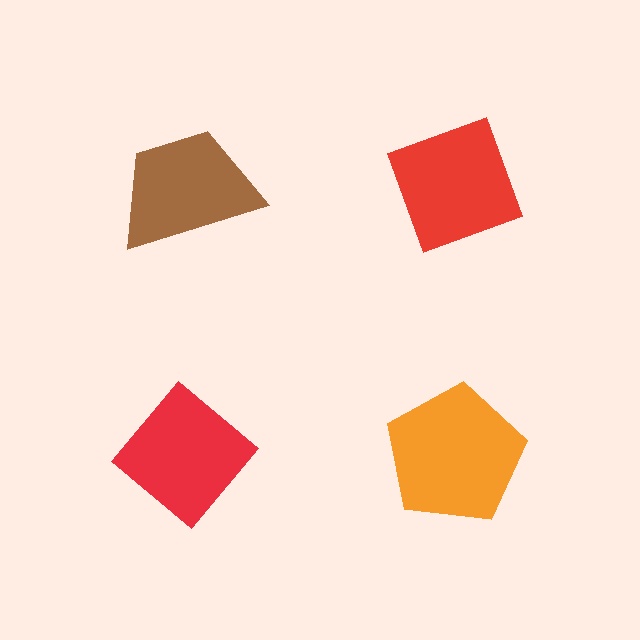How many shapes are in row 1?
2 shapes.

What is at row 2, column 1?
A red diamond.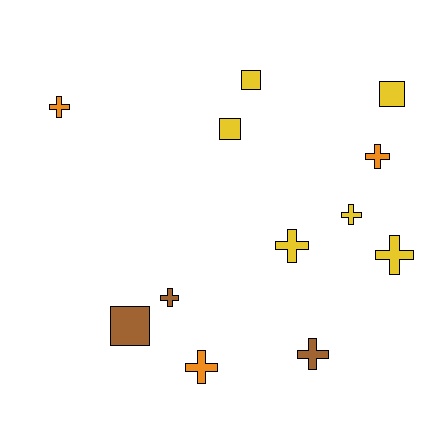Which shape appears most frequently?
Cross, with 8 objects.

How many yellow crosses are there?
There are 3 yellow crosses.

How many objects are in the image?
There are 12 objects.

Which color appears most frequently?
Yellow, with 6 objects.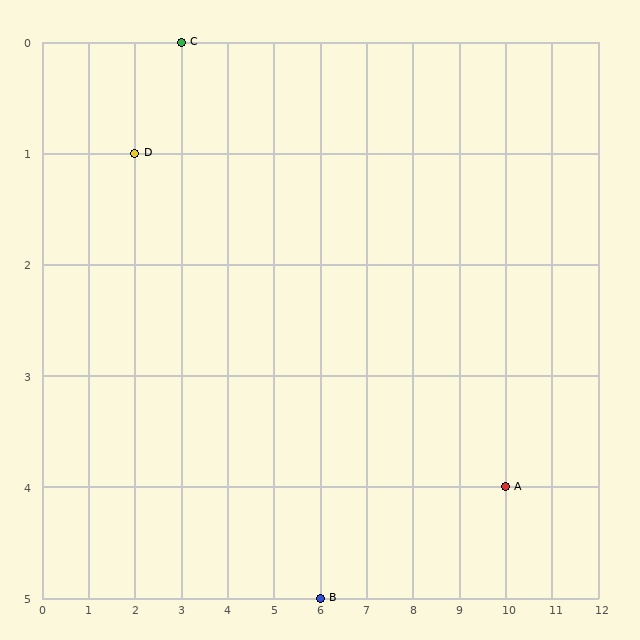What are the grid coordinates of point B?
Point B is at grid coordinates (6, 5).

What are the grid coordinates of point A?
Point A is at grid coordinates (10, 4).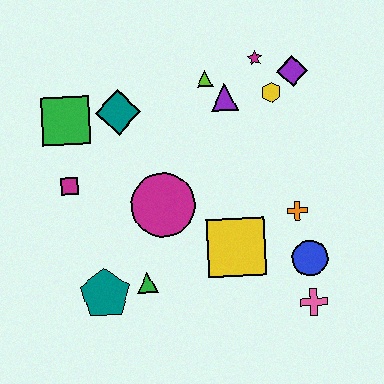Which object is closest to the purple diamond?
The yellow hexagon is closest to the purple diamond.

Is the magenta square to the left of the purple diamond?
Yes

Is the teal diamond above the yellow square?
Yes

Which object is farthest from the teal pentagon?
The purple diamond is farthest from the teal pentagon.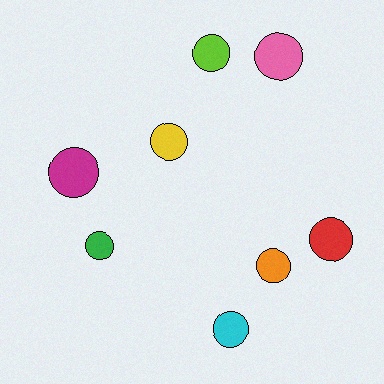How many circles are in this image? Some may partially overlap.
There are 8 circles.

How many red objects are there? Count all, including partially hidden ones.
There is 1 red object.